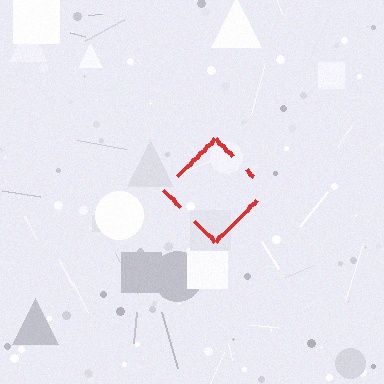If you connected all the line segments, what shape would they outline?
They would outline a diamond.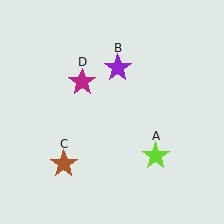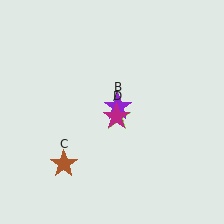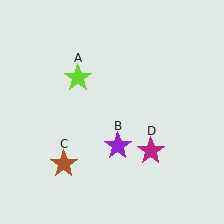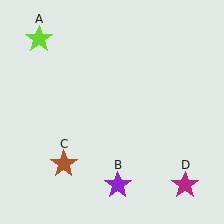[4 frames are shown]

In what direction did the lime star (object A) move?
The lime star (object A) moved up and to the left.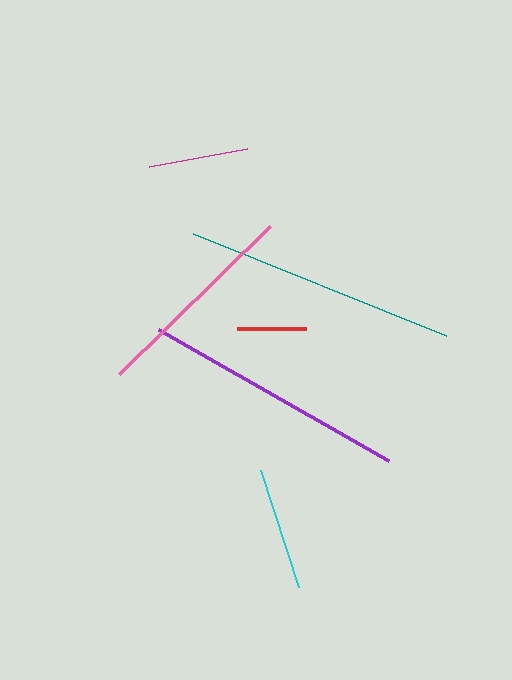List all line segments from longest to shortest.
From longest to shortest: teal, purple, pink, cyan, magenta, red.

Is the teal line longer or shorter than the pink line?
The teal line is longer than the pink line.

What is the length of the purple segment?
The purple segment is approximately 265 pixels long.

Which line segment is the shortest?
The red line is the shortest at approximately 69 pixels.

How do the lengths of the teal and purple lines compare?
The teal and purple lines are approximately the same length.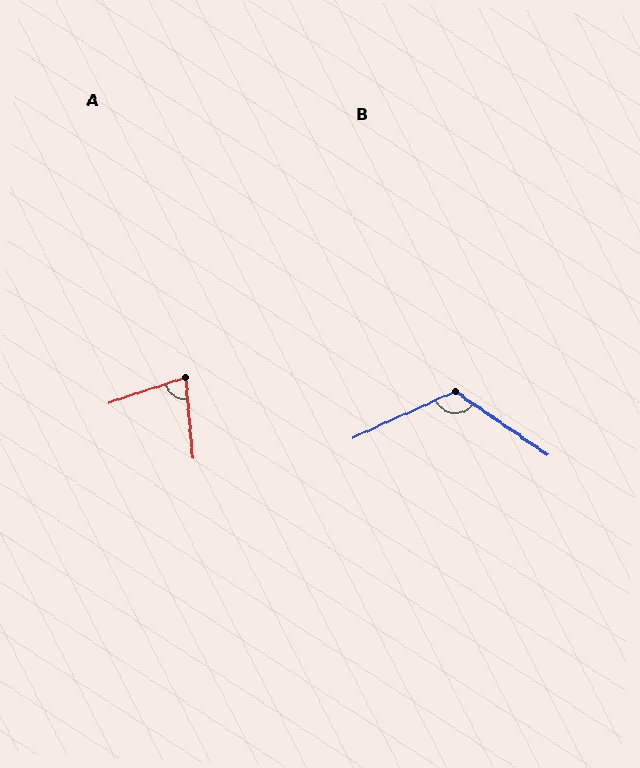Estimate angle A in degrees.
Approximately 77 degrees.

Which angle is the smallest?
A, at approximately 77 degrees.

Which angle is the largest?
B, at approximately 121 degrees.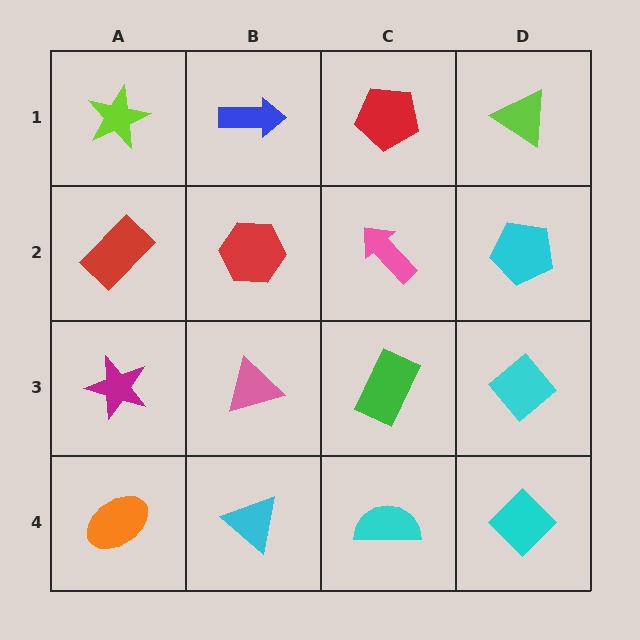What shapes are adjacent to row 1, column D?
A cyan pentagon (row 2, column D), a red pentagon (row 1, column C).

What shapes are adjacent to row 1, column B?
A red hexagon (row 2, column B), a lime star (row 1, column A), a red pentagon (row 1, column C).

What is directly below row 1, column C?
A pink arrow.